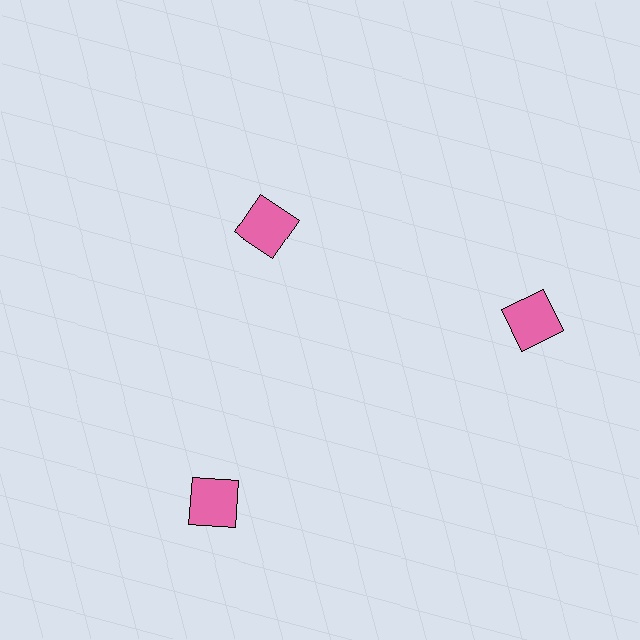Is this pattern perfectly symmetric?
No. The 3 pink squares are arranged in a ring, but one element near the 11 o'clock position is pulled inward toward the center, breaking the 3-fold rotational symmetry.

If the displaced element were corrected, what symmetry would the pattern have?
It would have 3-fold rotational symmetry — the pattern would map onto itself every 120 degrees.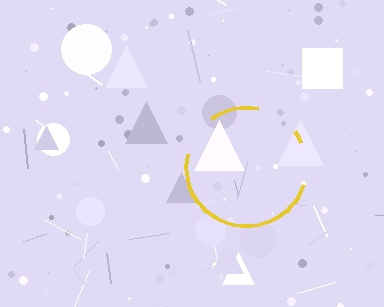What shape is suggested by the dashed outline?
The dashed outline suggests a circle.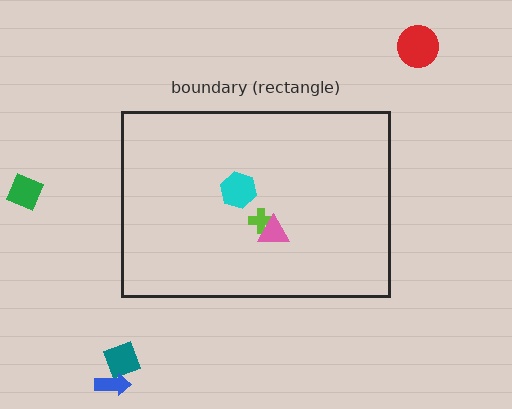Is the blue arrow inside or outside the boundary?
Outside.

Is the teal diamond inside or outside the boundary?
Outside.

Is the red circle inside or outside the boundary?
Outside.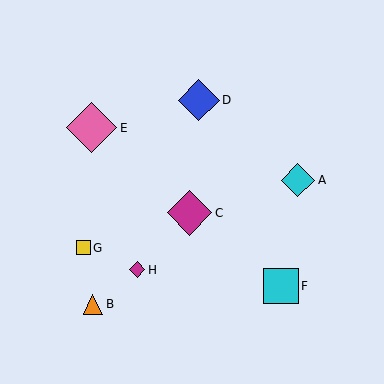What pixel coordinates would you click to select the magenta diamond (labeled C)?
Click at (189, 213) to select the magenta diamond C.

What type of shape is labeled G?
Shape G is a yellow square.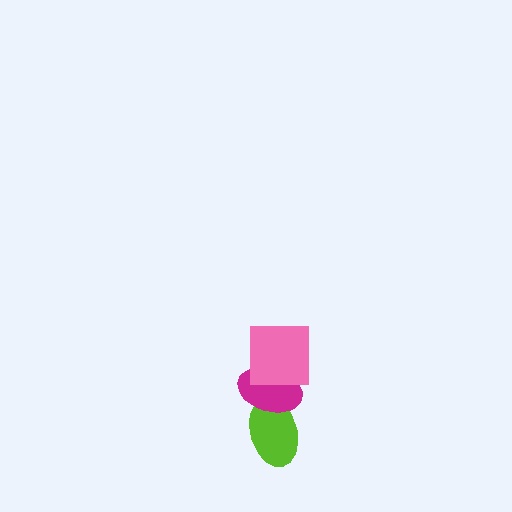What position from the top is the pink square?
The pink square is 1st from the top.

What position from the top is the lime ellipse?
The lime ellipse is 3rd from the top.